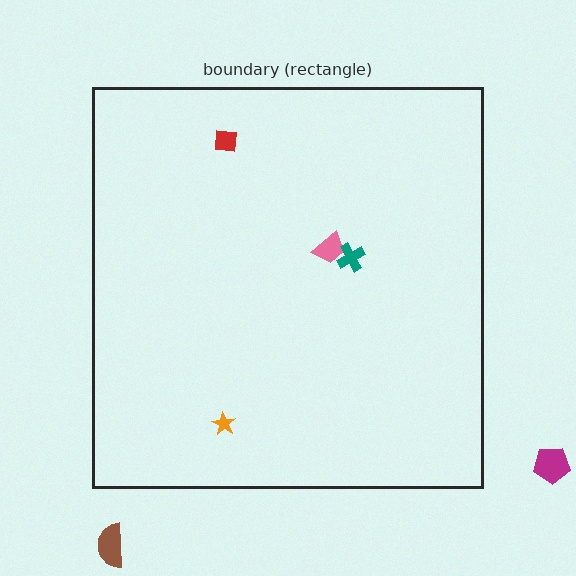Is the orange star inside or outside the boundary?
Inside.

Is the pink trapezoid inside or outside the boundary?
Inside.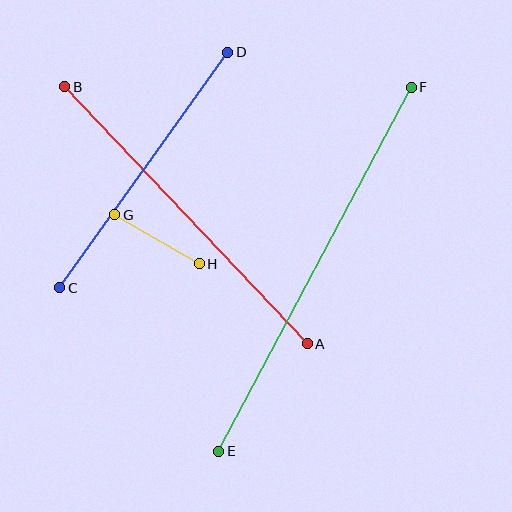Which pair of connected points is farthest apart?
Points E and F are farthest apart.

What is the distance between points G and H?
The distance is approximately 98 pixels.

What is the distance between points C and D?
The distance is approximately 289 pixels.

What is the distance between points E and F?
The distance is approximately 412 pixels.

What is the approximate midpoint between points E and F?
The midpoint is at approximately (315, 269) pixels.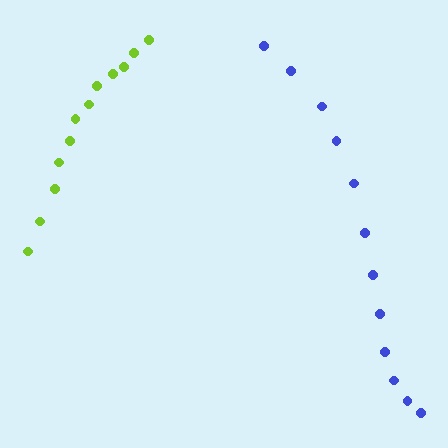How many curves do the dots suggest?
There are 2 distinct paths.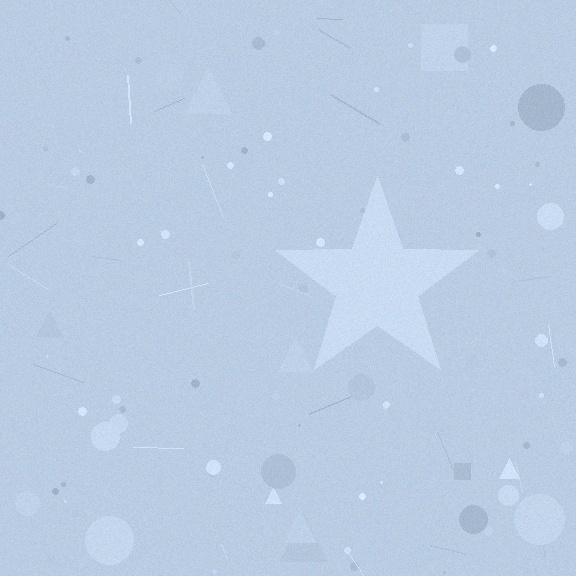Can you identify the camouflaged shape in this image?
The camouflaged shape is a star.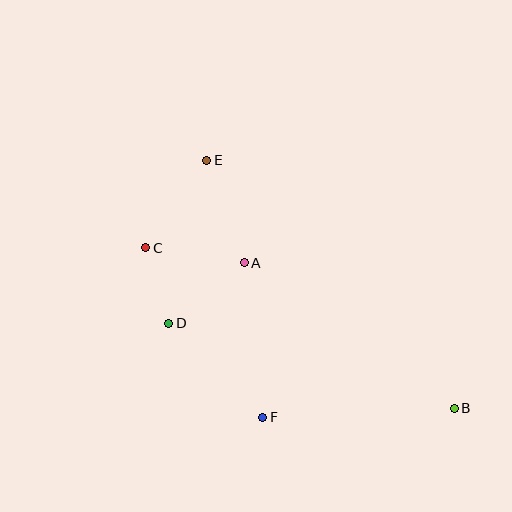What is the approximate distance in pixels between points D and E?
The distance between D and E is approximately 167 pixels.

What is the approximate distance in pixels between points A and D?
The distance between A and D is approximately 96 pixels.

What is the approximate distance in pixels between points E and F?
The distance between E and F is approximately 263 pixels.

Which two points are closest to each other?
Points C and D are closest to each other.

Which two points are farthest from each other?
Points B and E are farthest from each other.